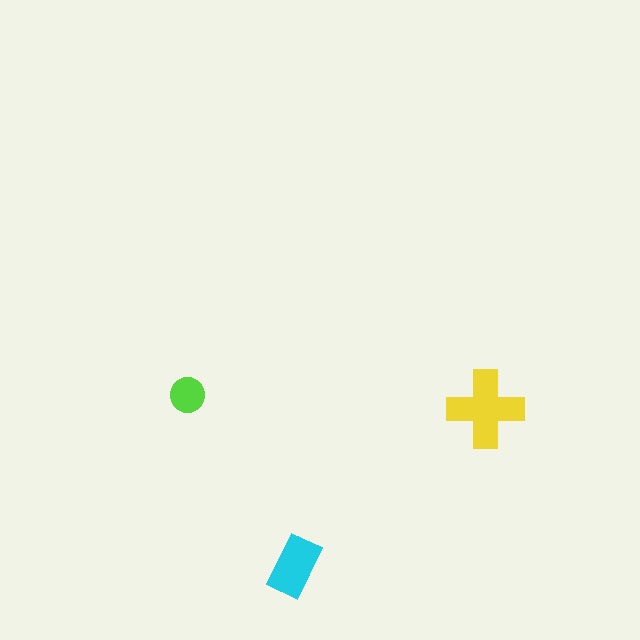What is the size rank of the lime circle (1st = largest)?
3rd.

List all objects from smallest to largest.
The lime circle, the cyan rectangle, the yellow cross.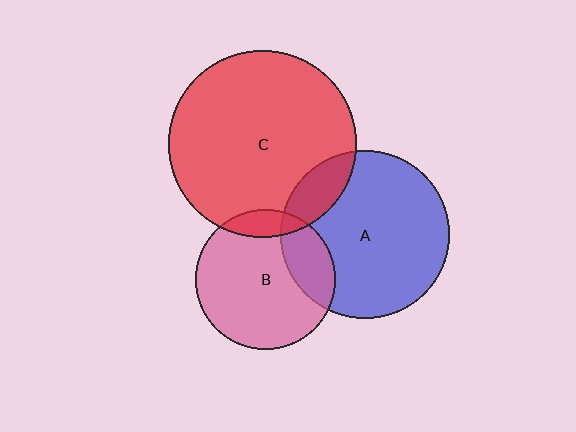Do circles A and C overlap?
Yes.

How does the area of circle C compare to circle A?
Approximately 1.2 times.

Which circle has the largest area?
Circle C (red).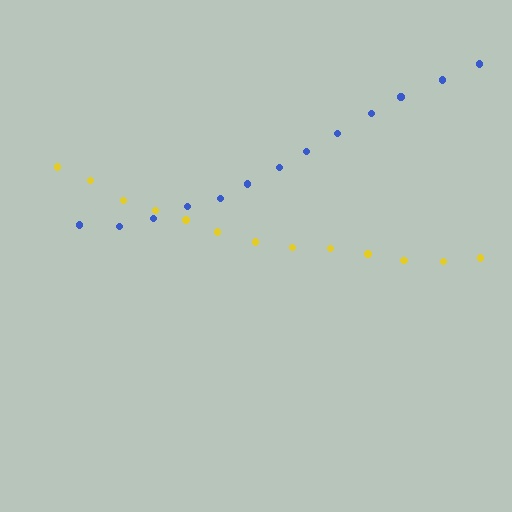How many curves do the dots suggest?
There are 2 distinct paths.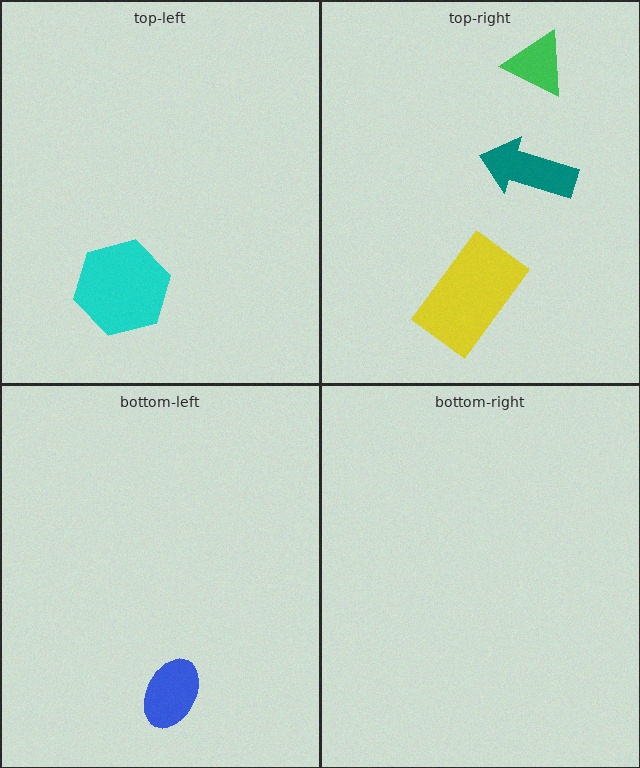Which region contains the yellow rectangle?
The top-right region.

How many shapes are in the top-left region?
1.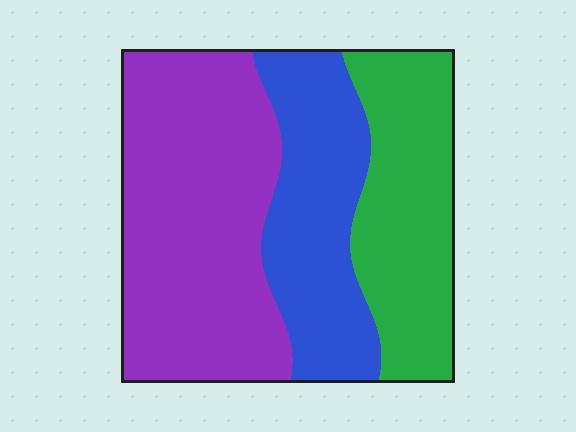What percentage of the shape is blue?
Blue takes up about one quarter (1/4) of the shape.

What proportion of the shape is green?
Green covers 28% of the shape.